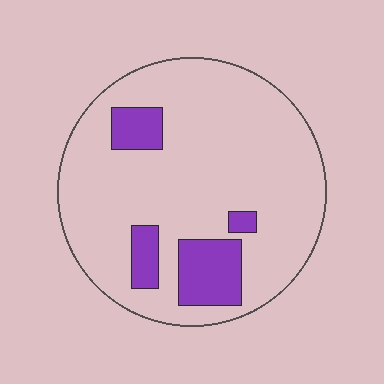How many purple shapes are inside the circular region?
4.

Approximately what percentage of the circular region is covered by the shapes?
Approximately 15%.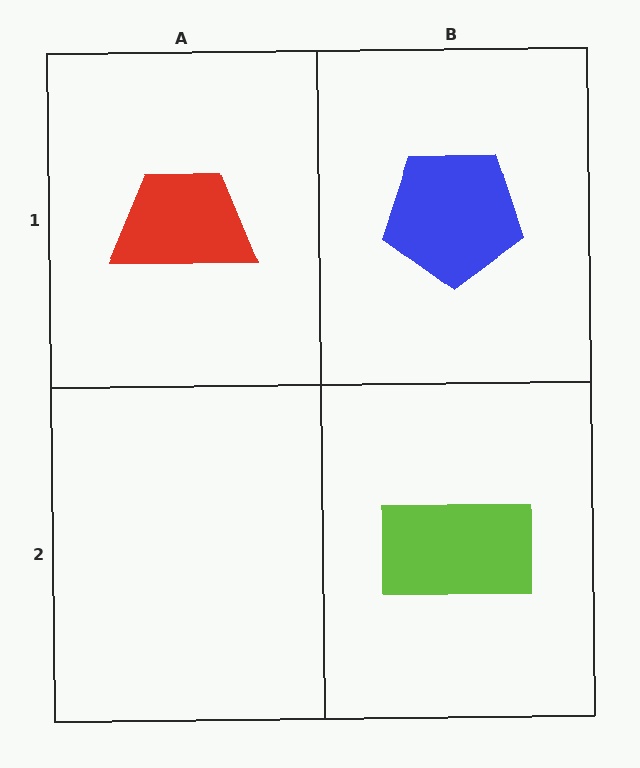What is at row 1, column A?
A red trapezoid.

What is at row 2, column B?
A lime rectangle.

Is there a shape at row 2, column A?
No, that cell is empty.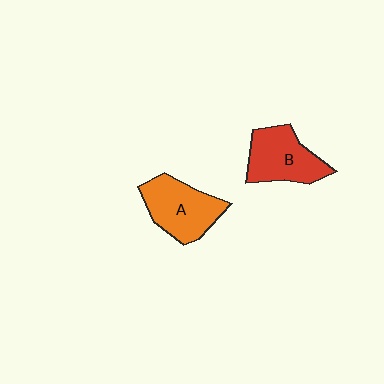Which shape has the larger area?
Shape A (orange).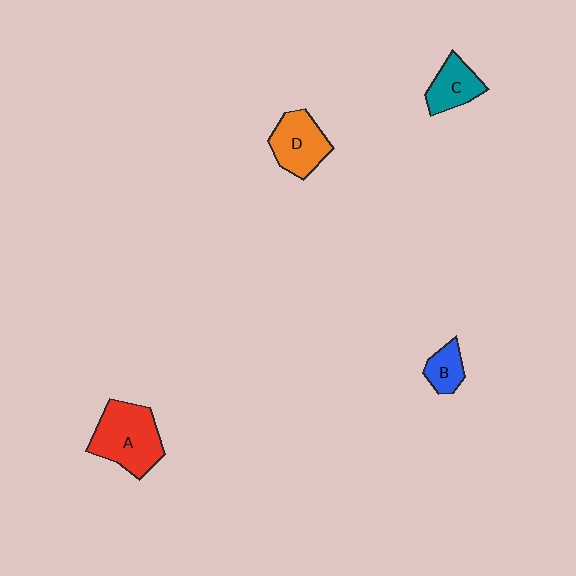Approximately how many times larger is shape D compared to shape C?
Approximately 1.3 times.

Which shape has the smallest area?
Shape B (blue).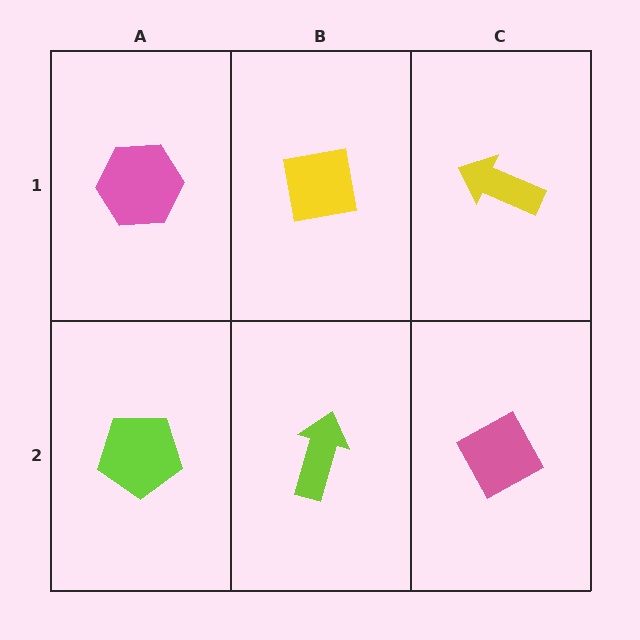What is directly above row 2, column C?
A yellow arrow.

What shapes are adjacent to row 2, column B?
A yellow square (row 1, column B), a lime pentagon (row 2, column A), a pink diamond (row 2, column C).